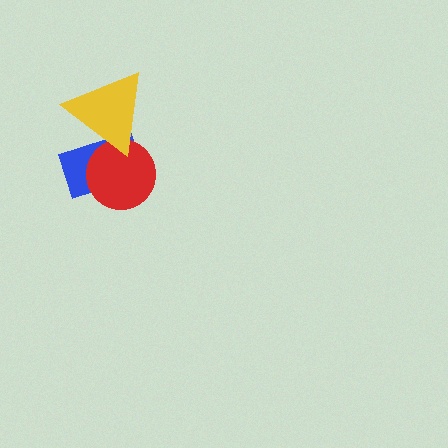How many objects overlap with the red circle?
2 objects overlap with the red circle.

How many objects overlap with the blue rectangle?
2 objects overlap with the blue rectangle.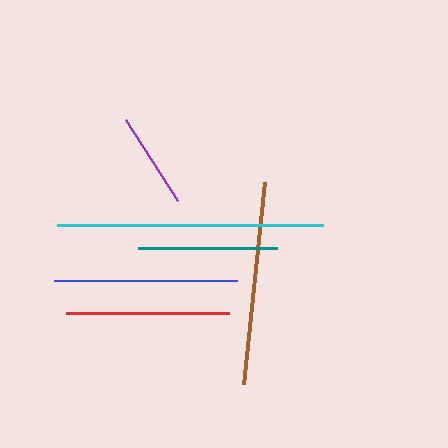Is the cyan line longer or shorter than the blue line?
The cyan line is longer than the blue line.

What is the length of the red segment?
The red segment is approximately 163 pixels long.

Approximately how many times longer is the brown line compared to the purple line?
The brown line is approximately 2.1 times the length of the purple line.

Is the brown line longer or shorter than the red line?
The brown line is longer than the red line.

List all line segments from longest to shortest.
From longest to shortest: cyan, brown, blue, red, teal, purple.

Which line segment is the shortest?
The purple line is the shortest at approximately 96 pixels.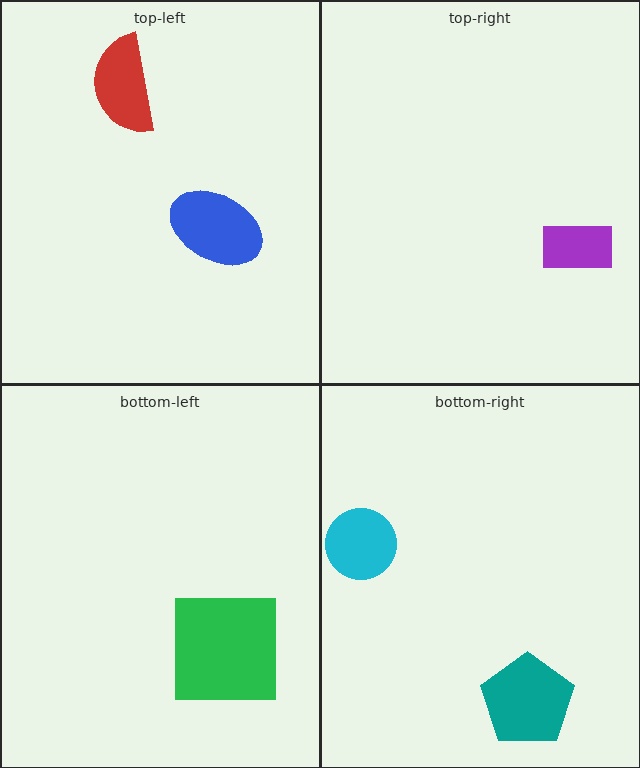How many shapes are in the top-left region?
2.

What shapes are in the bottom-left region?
The green square.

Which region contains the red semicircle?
The top-left region.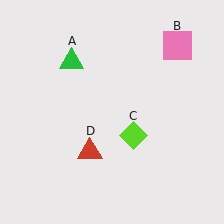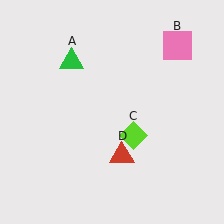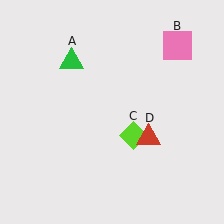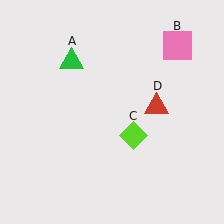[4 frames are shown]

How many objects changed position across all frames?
1 object changed position: red triangle (object D).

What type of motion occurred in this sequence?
The red triangle (object D) rotated counterclockwise around the center of the scene.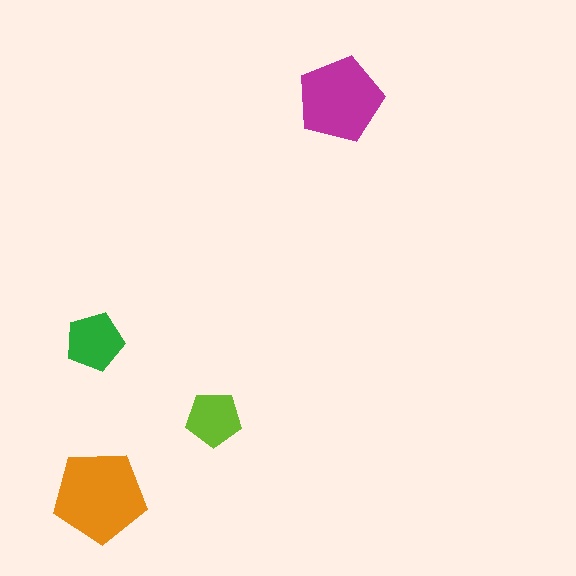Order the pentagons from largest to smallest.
the orange one, the magenta one, the green one, the lime one.